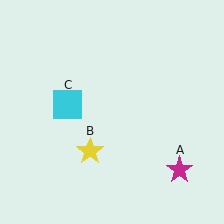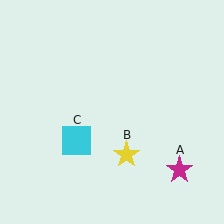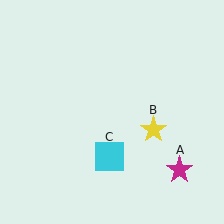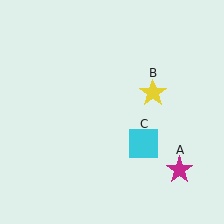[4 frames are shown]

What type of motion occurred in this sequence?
The yellow star (object B), cyan square (object C) rotated counterclockwise around the center of the scene.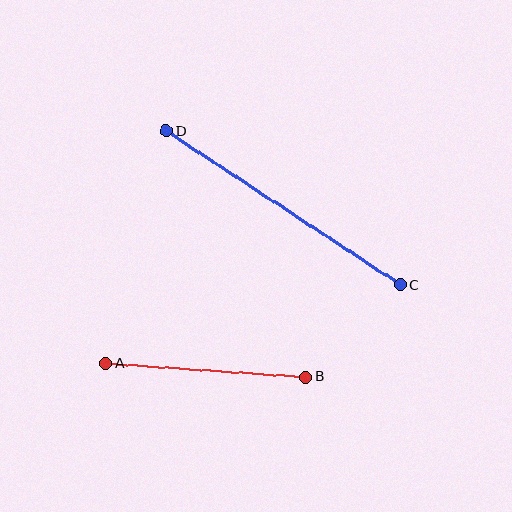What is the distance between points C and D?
The distance is approximately 280 pixels.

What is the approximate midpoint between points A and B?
The midpoint is at approximately (206, 370) pixels.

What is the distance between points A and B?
The distance is approximately 201 pixels.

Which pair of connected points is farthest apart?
Points C and D are farthest apart.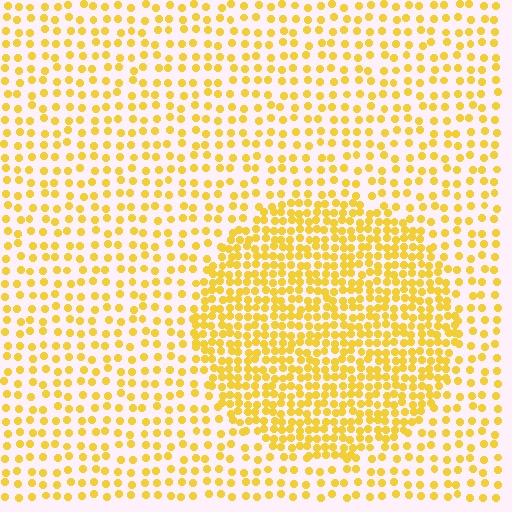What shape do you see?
I see a circle.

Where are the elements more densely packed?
The elements are more densely packed inside the circle boundary.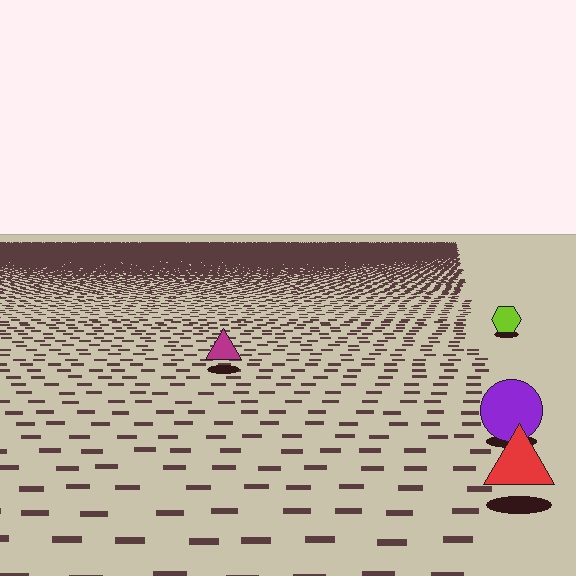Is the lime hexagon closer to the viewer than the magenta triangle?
No. The magenta triangle is closer — you can tell from the texture gradient: the ground texture is coarser near it.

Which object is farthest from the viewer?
The lime hexagon is farthest from the viewer. It appears smaller and the ground texture around it is denser.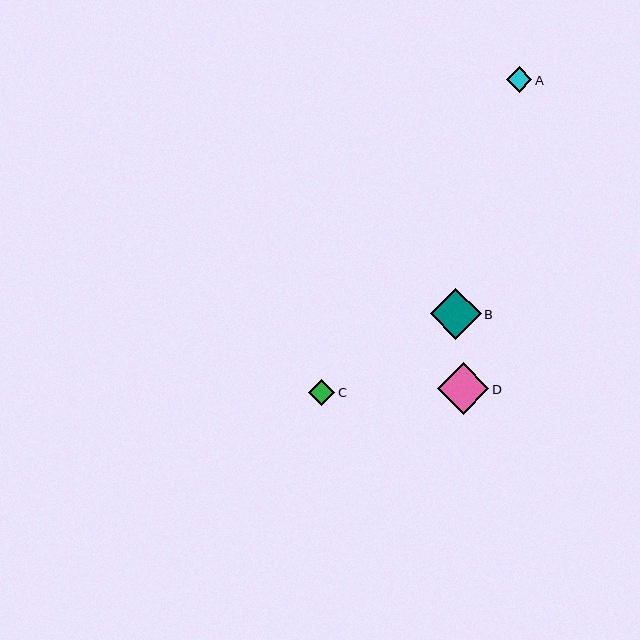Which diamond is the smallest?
Diamond A is the smallest with a size of approximately 25 pixels.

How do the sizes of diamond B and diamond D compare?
Diamond B and diamond D are approximately the same size.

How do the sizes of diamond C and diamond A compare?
Diamond C and diamond A are approximately the same size.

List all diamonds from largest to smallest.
From largest to smallest: B, D, C, A.